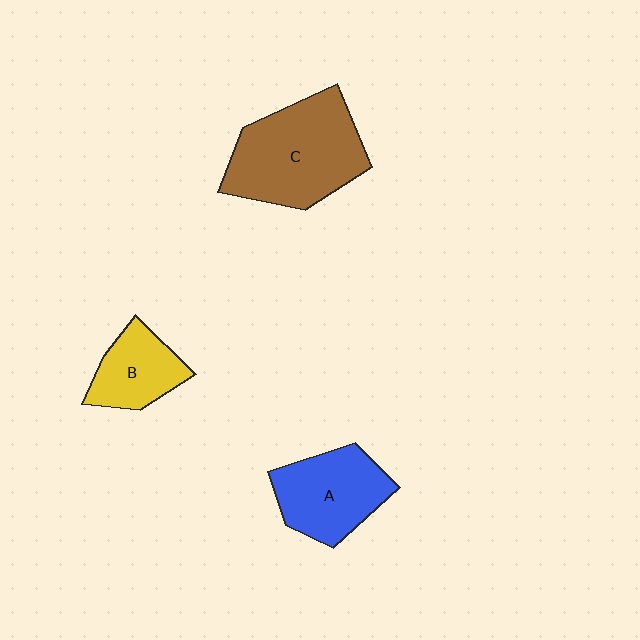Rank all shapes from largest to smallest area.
From largest to smallest: C (brown), A (blue), B (yellow).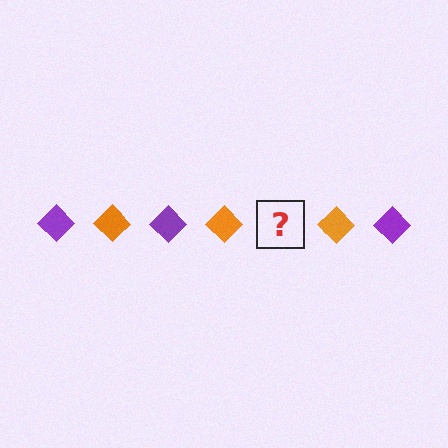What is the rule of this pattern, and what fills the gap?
The rule is that the pattern cycles through purple, orange diamonds. The gap should be filled with a purple diamond.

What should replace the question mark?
The question mark should be replaced with a purple diamond.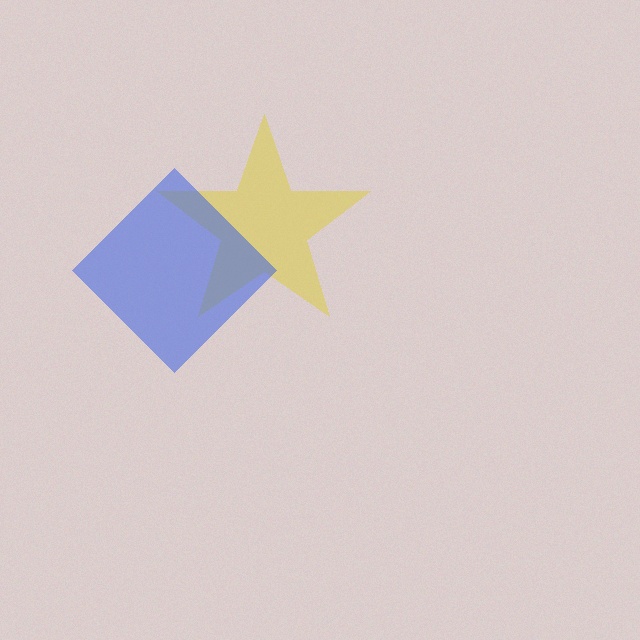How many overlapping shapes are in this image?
There are 2 overlapping shapes in the image.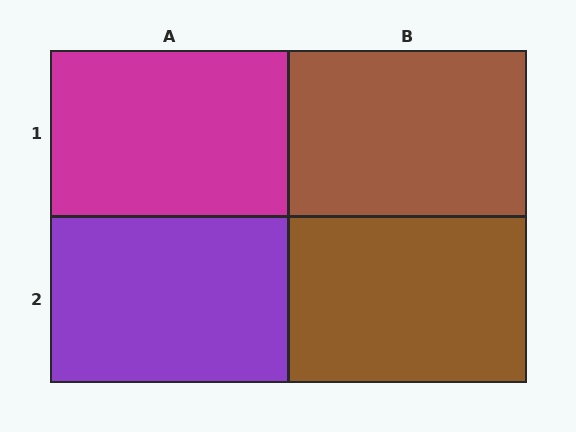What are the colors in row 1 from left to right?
Magenta, brown.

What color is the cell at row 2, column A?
Purple.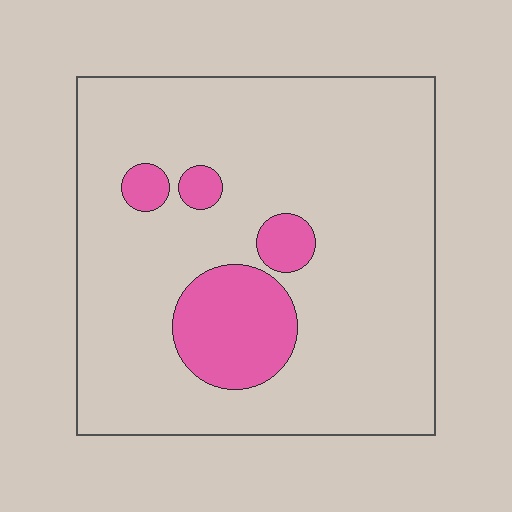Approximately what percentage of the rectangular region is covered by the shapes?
Approximately 15%.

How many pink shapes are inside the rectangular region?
4.